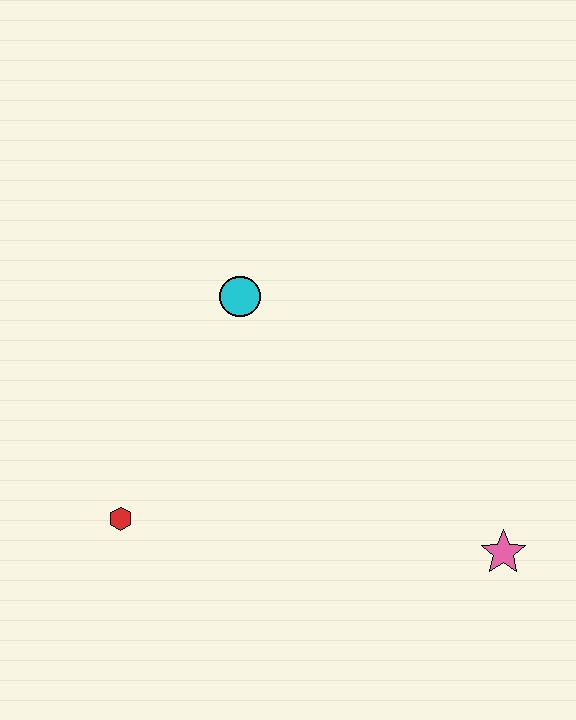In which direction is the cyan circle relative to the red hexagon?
The cyan circle is above the red hexagon.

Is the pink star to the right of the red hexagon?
Yes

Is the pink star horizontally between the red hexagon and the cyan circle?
No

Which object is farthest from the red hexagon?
The pink star is farthest from the red hexagon.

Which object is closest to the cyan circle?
The red hexagon is closest to the cyan circle.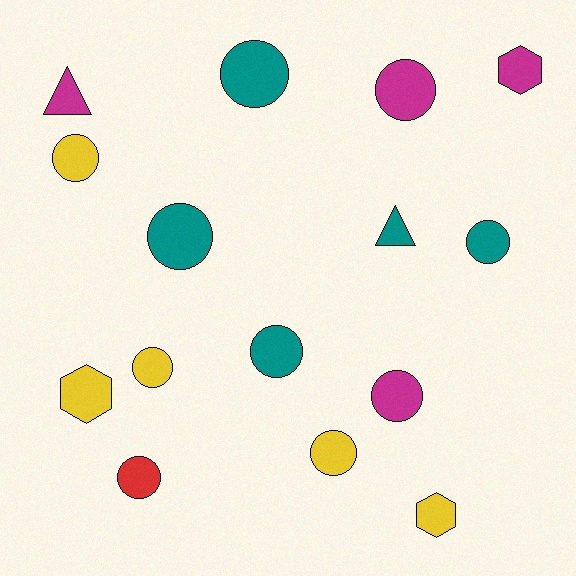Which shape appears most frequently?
Circle, with 10 objects.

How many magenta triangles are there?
There is 1 magenta triangle.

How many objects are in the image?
There are 15 objects.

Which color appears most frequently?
Yellow, with 5 objects.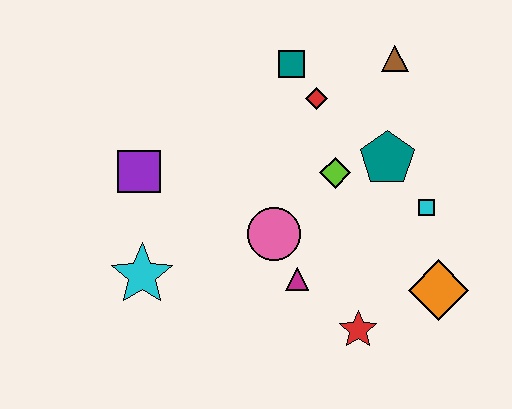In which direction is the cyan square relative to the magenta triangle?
The cyan square is to the right of the magenta triangle.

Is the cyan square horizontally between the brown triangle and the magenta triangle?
No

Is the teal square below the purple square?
No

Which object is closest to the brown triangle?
The red diamond is closest to the brown triangle.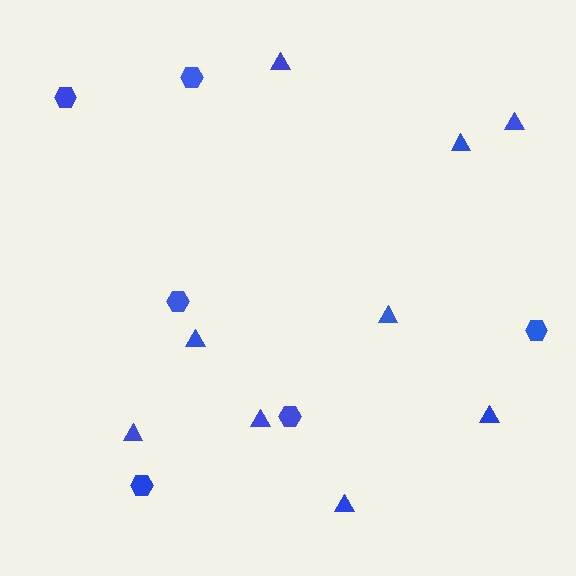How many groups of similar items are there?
There are 2 groups: one group of triangles (9) and one group of hexagons (6).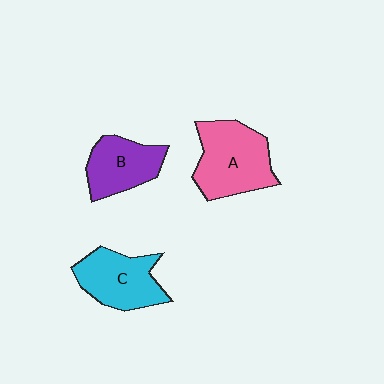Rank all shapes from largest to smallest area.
From largest to smallest: A (pink), C (cyan), B (purple).